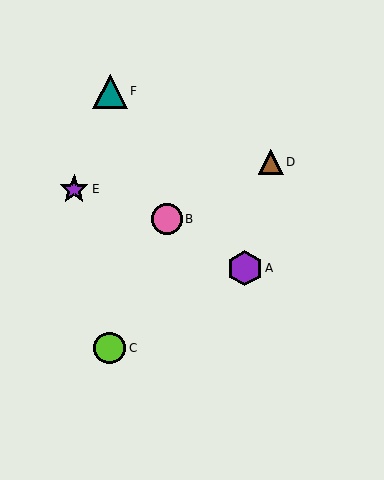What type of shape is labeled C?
Shape C is a lime circle.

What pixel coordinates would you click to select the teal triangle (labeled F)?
Click at (110, 91) to select the teal triangle F.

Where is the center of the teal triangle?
The center of the teal triangle is at (110, 91).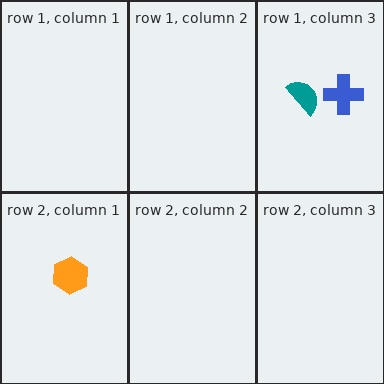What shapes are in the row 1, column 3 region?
The teal semicircle, the blue cross.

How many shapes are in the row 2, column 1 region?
1.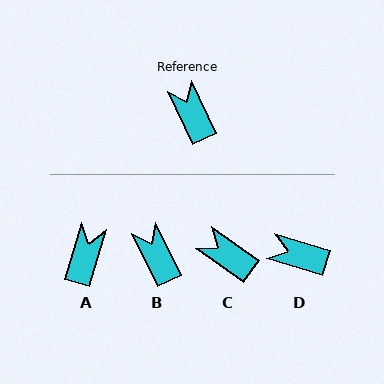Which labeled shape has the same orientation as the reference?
B.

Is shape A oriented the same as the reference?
No, it is off by about 42 degrees.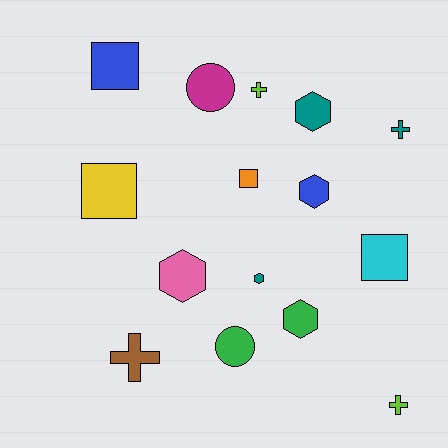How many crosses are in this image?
There are 4 crosses.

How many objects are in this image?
There are 15 objects.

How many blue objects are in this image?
There are 2 blue objects.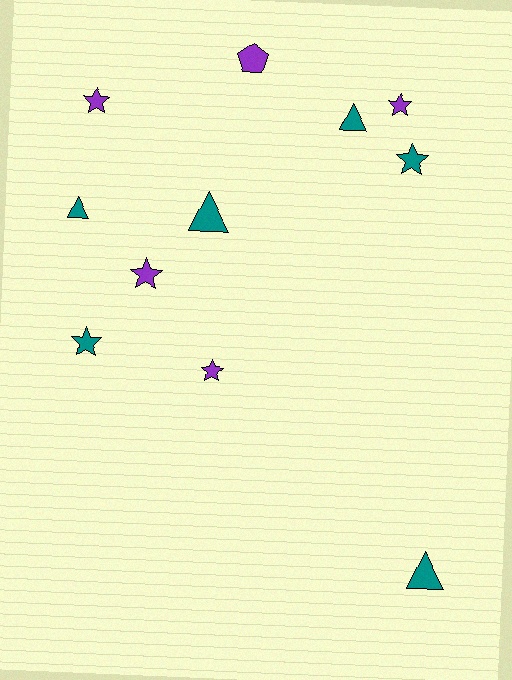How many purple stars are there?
There are 4 purple stars.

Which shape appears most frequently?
Star, with 6 objects.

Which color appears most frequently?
Teal, with 6 objects.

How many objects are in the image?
There are 11 objects.